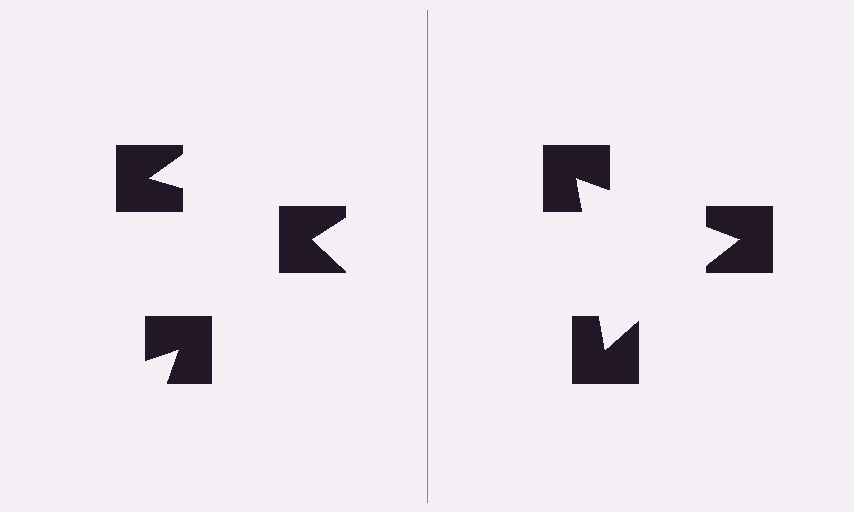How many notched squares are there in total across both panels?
6 — 3 on each side.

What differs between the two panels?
The notched squares are positioned identically on both sides; only the wedge orientations differ. On the right they align to a triangle; on the left they are misaligned.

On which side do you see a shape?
An illusory triangle appears on the right side. On the left side the wedge cuts are rotated, so no coherent shape forms.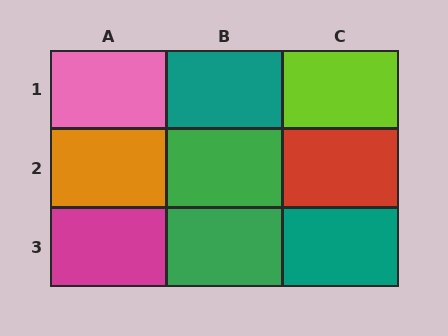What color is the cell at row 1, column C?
Lime.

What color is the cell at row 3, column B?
Green.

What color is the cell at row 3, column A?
Magenta.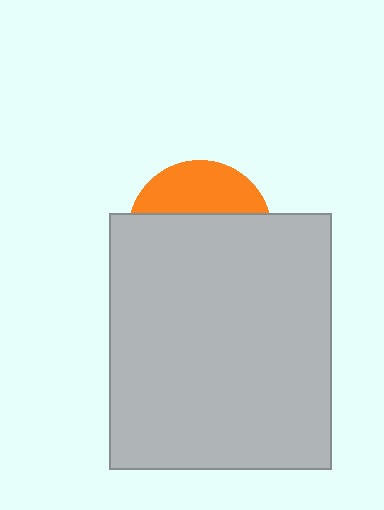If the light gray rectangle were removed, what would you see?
You would see the complete orange circle.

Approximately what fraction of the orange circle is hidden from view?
Roughly 66% of the orange circle is hidden behind the light gray rectangle.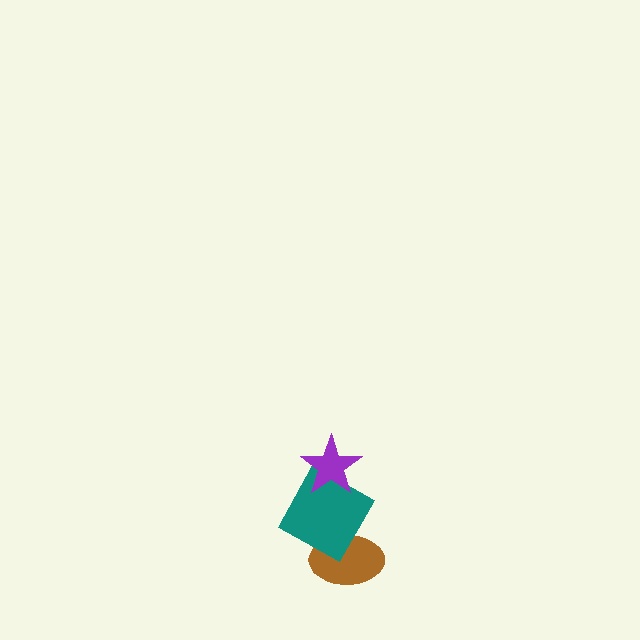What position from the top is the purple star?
The purple star is 1st from the top.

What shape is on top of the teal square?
The purple star is on top of the teal square.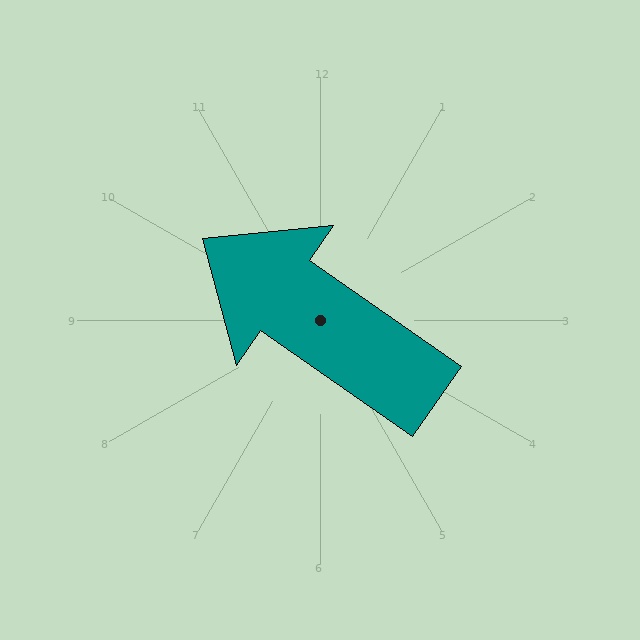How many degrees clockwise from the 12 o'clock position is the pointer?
Approximately 305 degrees.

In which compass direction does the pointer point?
Northwest.